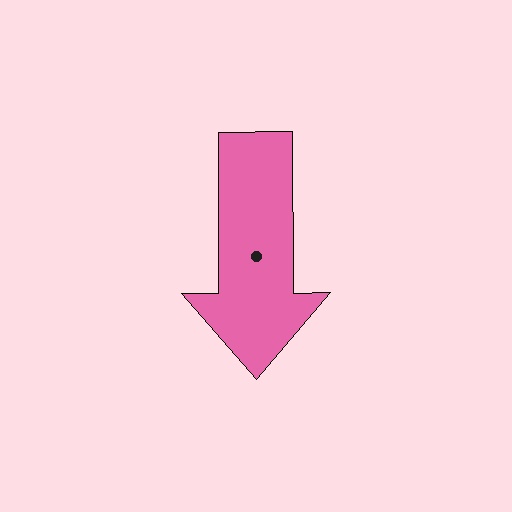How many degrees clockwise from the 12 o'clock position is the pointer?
Approximately 180 degrees.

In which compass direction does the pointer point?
South.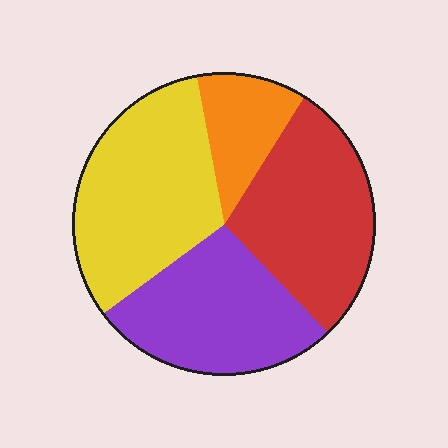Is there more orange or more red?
Red.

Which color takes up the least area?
Orange, at roughly 10%.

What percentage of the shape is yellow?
Yellow covers around 30% of the shape.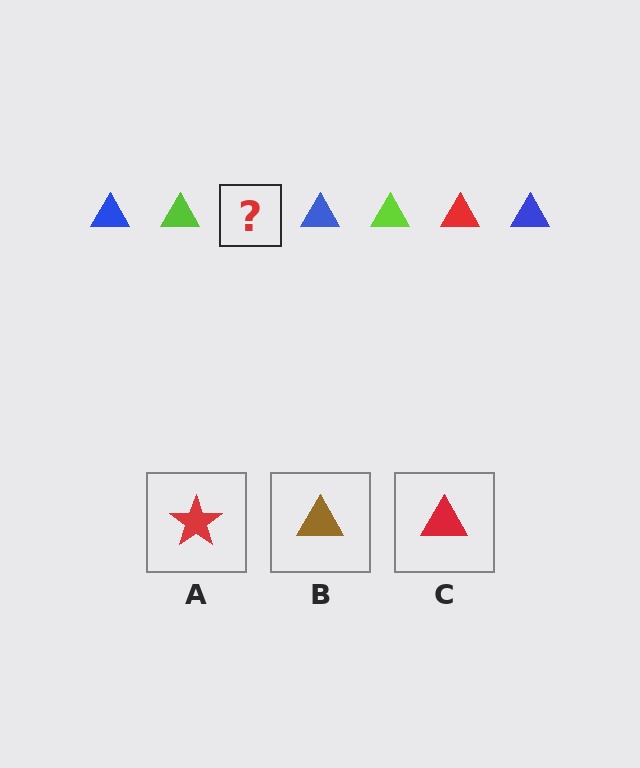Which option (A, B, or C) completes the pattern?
C.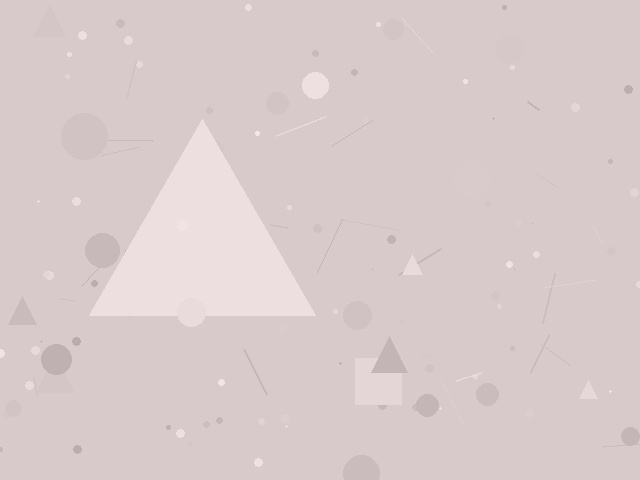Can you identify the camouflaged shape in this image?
The camouflaged shape is a triangle.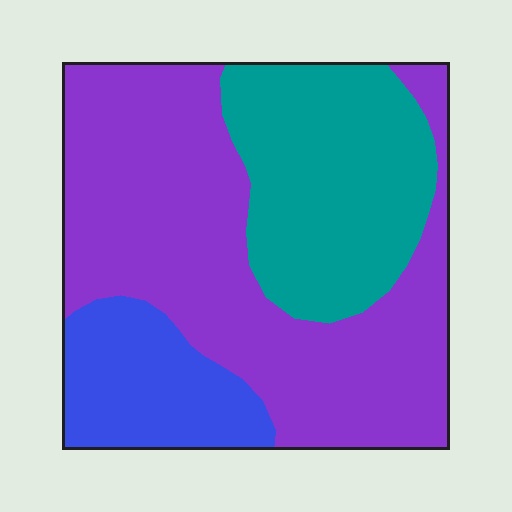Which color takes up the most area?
Purple, at roughly 55%.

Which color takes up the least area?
Blue, at roughly 15%.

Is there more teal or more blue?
Teal.